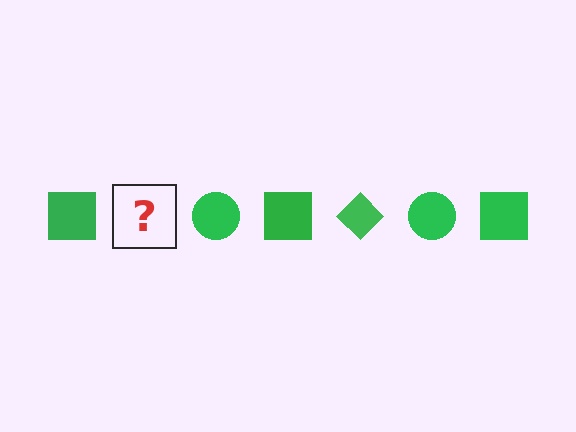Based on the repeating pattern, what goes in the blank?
The blank should be a green diamond.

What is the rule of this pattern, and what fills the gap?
The rule is that the pattern cycles through square, diamond, circle shapes in green. The gap should be filled with a green diamond.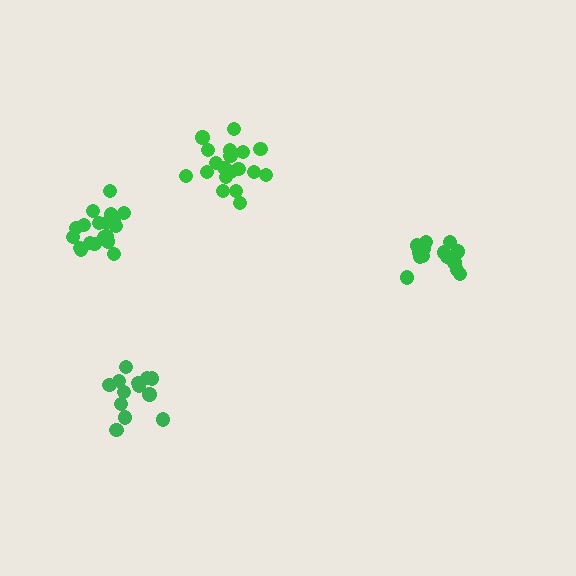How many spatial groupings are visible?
There are 4 spatial groupings.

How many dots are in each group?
Group 1: 19 dots, Group 2: 14 dots, Group 3: 19 dots, Group 4: 13 dots (65 total).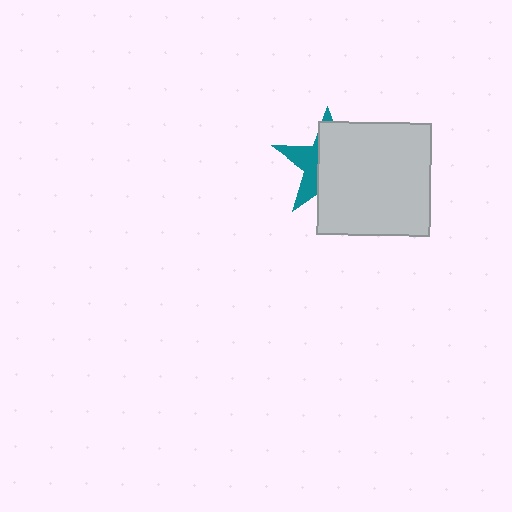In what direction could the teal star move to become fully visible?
The teal star could move left. That would shift it out from behind the light gray square entirely.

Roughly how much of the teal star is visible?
A small part of it is visible (roughly 34%).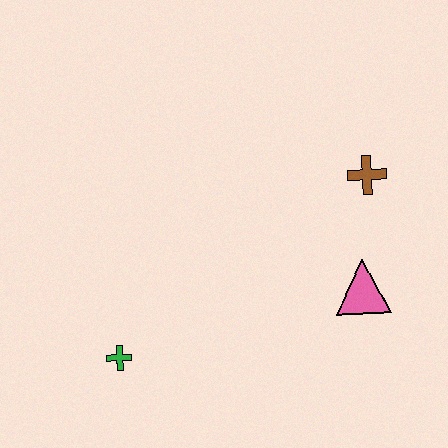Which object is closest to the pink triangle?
The brown cross is closest to the pink triangle.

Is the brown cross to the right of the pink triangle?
Yes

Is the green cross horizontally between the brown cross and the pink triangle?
No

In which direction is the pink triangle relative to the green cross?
The pink triangle is to the right of the green cross.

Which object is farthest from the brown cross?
The green cross is farthest from the brown cross.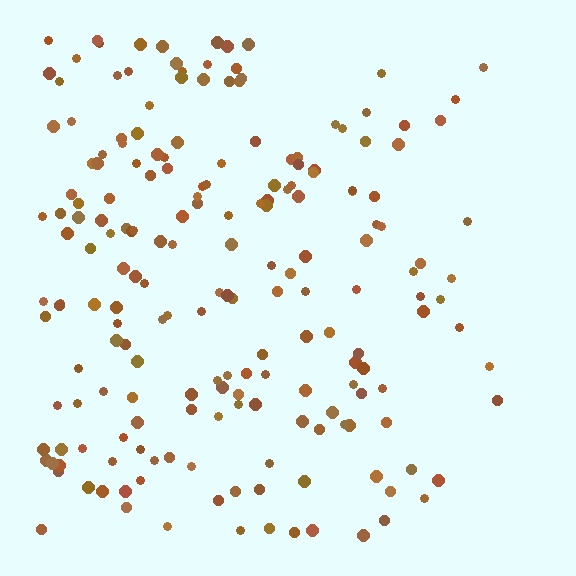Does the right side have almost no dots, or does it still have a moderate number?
Still a moderate number, just noticeably fewer than the left.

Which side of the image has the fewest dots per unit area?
The right.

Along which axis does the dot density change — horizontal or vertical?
Horizontal.